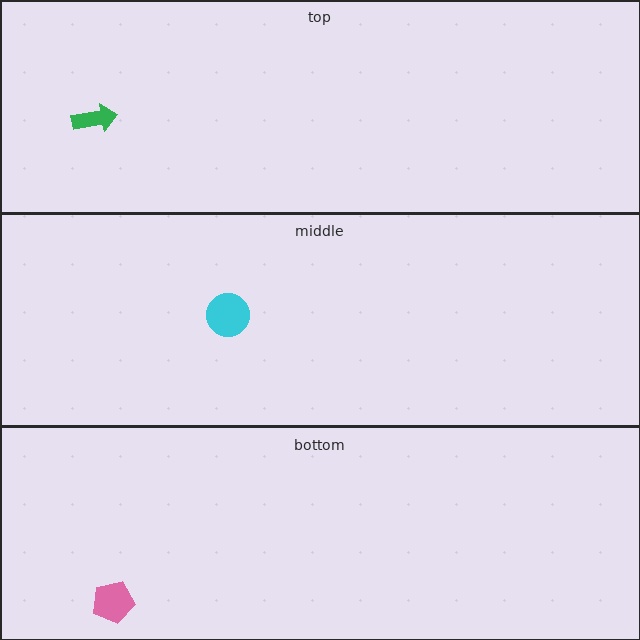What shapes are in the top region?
The green arrow.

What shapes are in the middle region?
The cyan circle.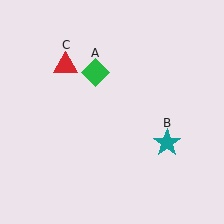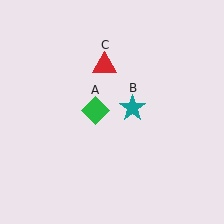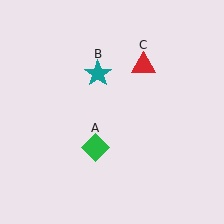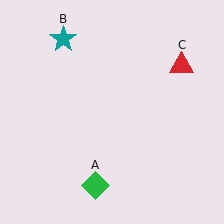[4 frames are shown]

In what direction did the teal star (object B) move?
The teal star (object B) moved up and to the left.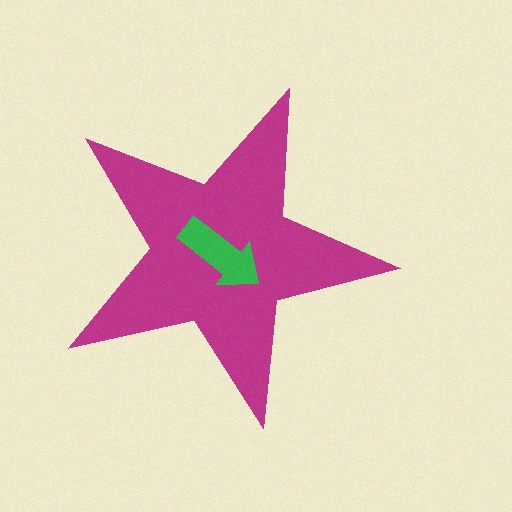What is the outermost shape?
The magenta star.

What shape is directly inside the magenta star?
The green arrow.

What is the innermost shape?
The green arrow.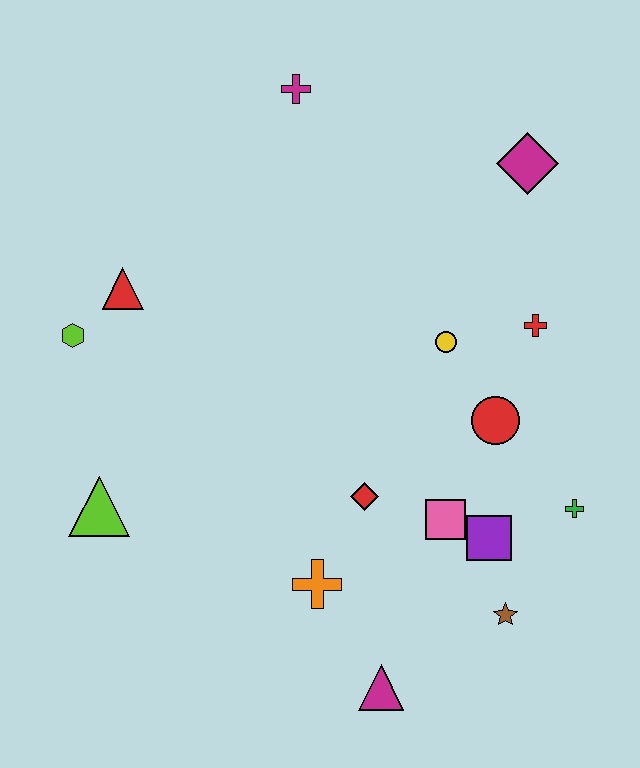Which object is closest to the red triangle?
The lime hexagon is closest to the red triangle.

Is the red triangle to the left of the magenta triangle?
Yes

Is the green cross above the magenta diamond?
No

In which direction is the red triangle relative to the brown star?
The red triangle is to the left of the brown star.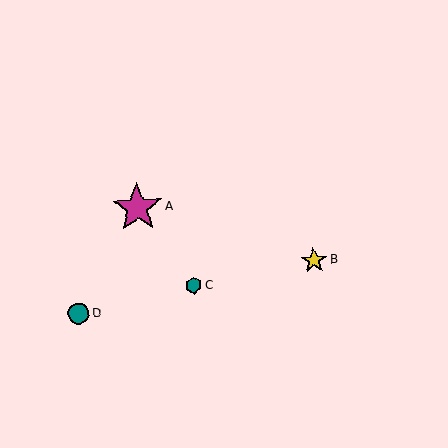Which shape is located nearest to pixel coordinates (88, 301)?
The teal circle (labeled D) at (79, 314) is nearest to that location.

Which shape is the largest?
The magenta star (labeled A) is the largest.